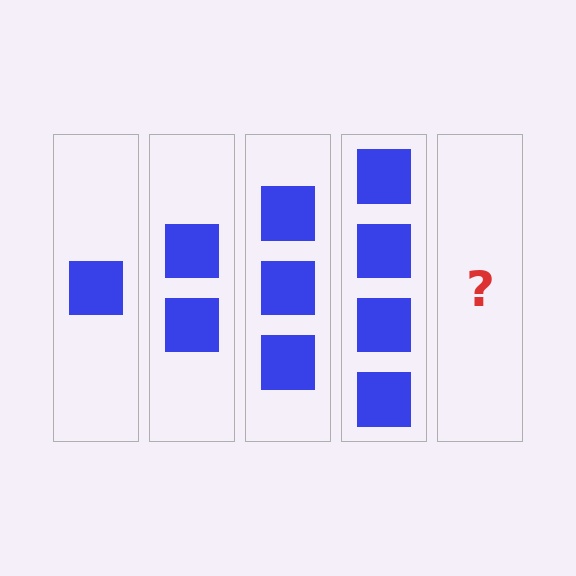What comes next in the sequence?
The next element should be 5 squares.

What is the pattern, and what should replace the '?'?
The pattern is that each step adds one more square. The '?' should be 5 squares.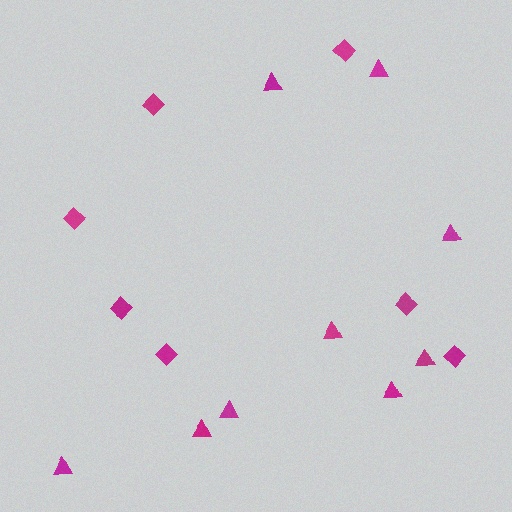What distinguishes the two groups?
There are 2 groups: one group of diamonds (7) and one group of triangles (9).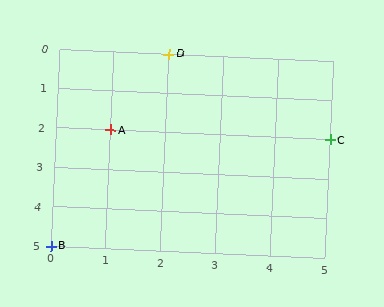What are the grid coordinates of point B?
Point B is at grid coordinates (0, 5).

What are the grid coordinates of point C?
Point C is at grid coordinates (5, 2).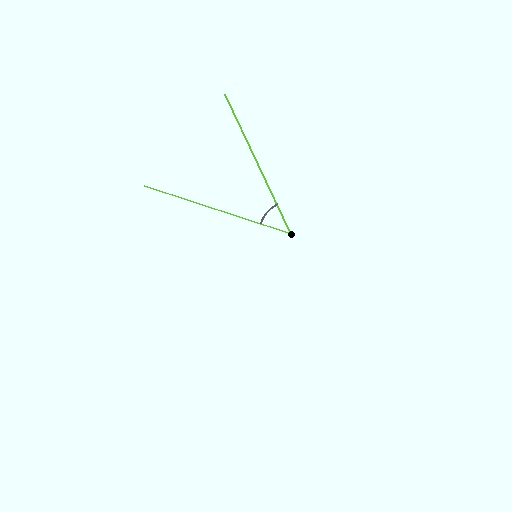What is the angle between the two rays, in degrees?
Approximately 47 degrees.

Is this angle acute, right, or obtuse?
It is acute.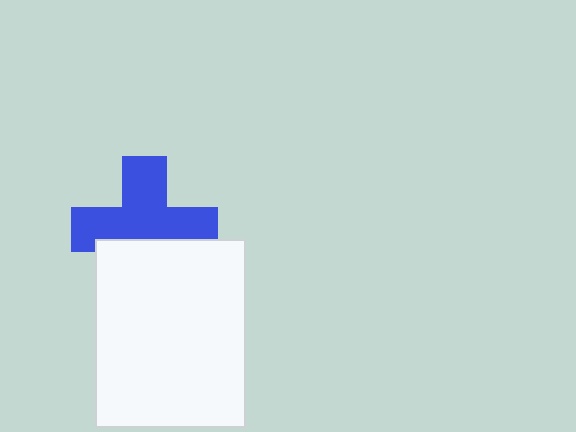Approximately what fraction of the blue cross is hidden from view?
Roughly 34% of the blue cross is hidden behind the white rectangle.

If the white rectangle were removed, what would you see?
You would see the complete blue cross.